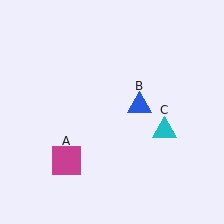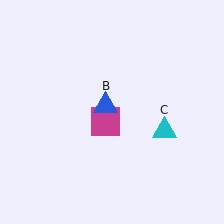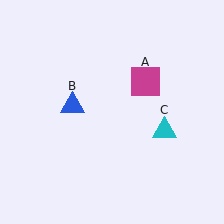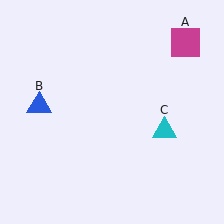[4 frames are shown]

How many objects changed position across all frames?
2 objects changed position: magenta square (object A), blue triangle (object B).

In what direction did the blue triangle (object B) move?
The blue triangle (object B) moved left.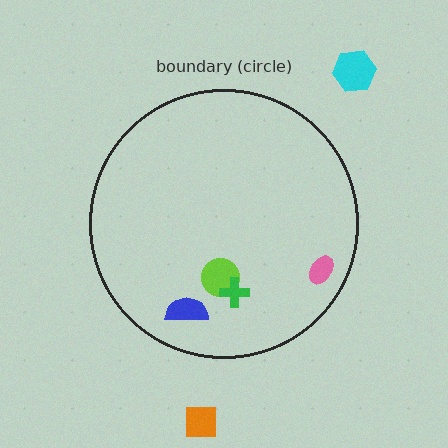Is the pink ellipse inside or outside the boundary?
Inside.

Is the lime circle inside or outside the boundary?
Inside.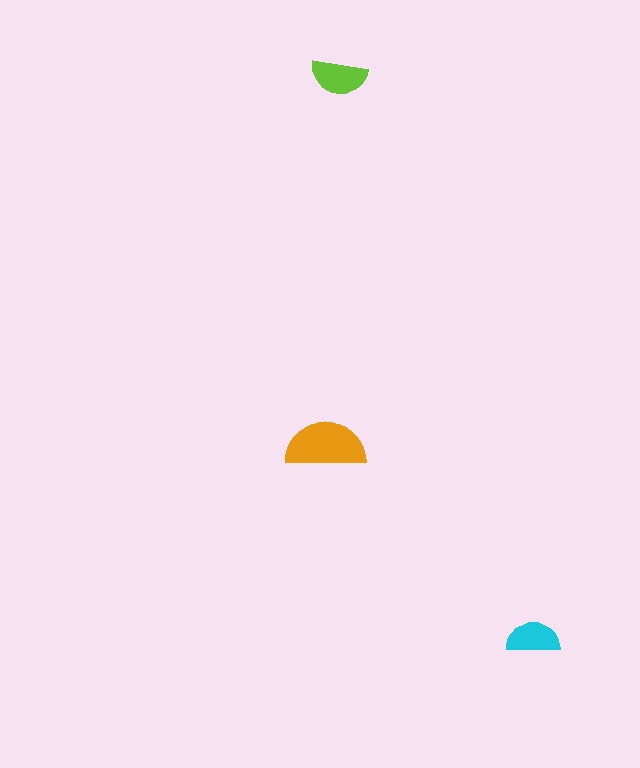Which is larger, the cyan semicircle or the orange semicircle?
The orange one.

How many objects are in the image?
There are 3 objects in the image.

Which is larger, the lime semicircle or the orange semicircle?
The orange one.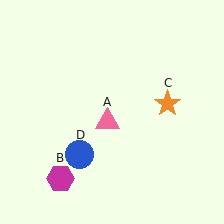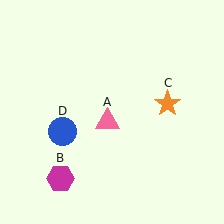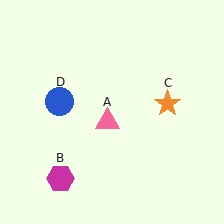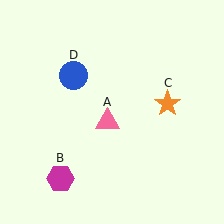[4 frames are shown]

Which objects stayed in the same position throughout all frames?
Pink triangle (object A) and magenta hexagon (object B) and orange star (object C) remained stationary.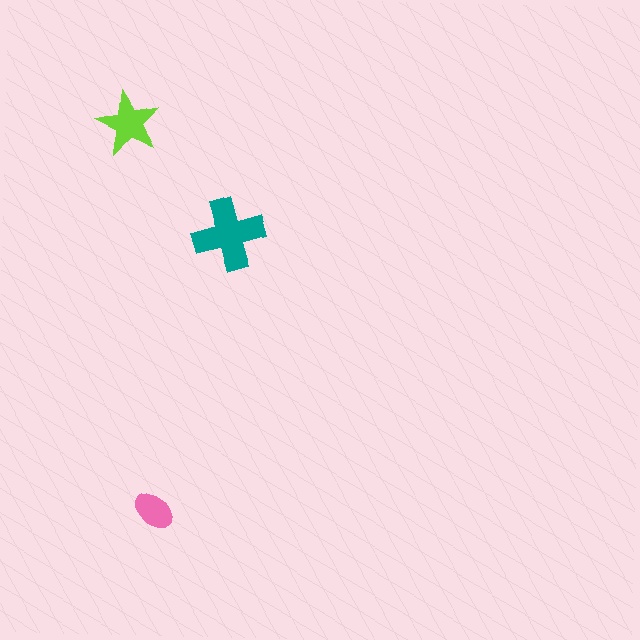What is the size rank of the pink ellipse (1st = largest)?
3rd.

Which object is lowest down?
The pink ellipse is bottommost.